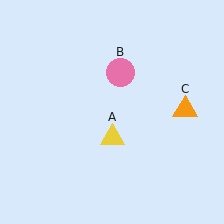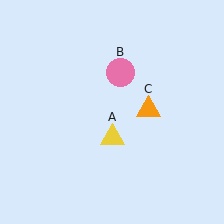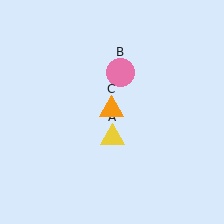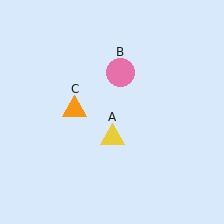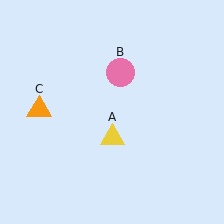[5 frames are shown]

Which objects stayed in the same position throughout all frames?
Yellow triangle (object A) and pink circle (object B) remained stationary.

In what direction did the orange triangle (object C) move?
The orange triangle (object C) moved left.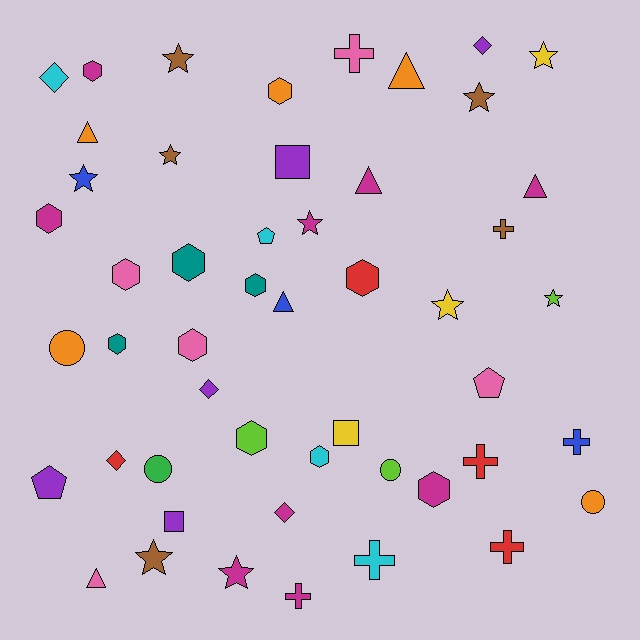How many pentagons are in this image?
There are 3 pentagons.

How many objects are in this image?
There are 50 objects.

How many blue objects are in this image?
There are 3 blue objects.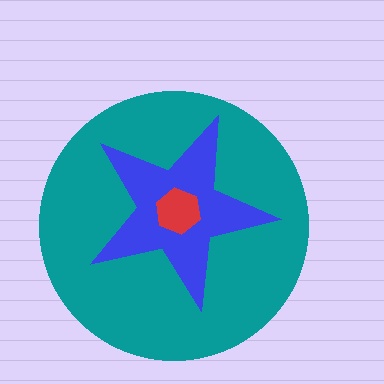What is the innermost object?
The red hexagon.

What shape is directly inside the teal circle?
The blue star.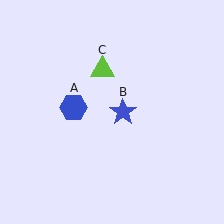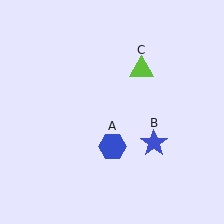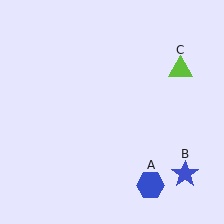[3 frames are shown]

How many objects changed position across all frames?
3 objects changed position: blue hexagon (object A), blue star (object B), lime triangle (object C).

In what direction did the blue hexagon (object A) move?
The blue hexagon (object A) moved down and to the right.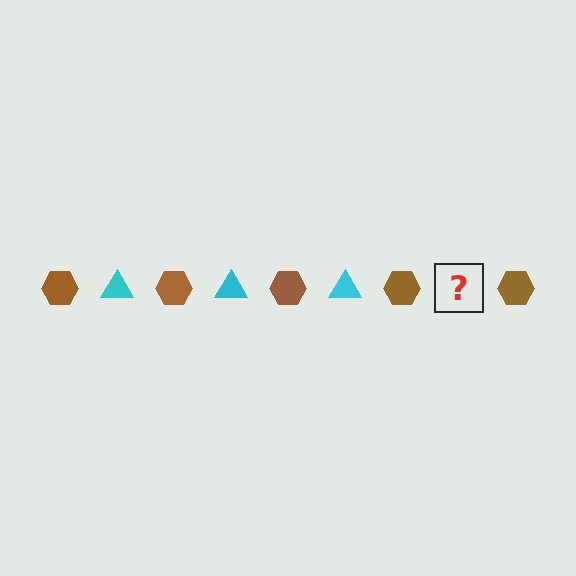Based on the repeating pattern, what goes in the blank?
The blank should be a cyan triangle.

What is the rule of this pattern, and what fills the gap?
The rule is that the pattern alternates between brown hexagon and cyan triangle. The gap should be filled with a cyan triangle.